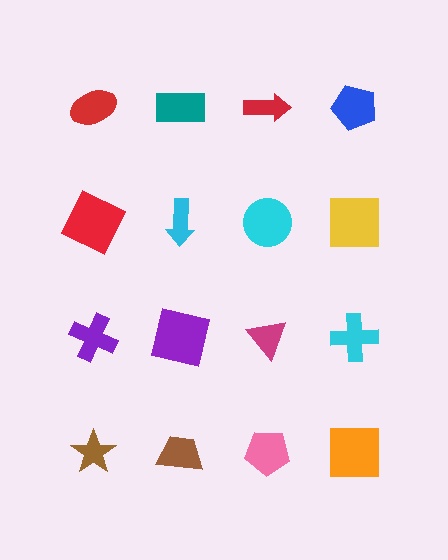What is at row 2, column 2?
A cyan arrow.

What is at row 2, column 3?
A cyan circle.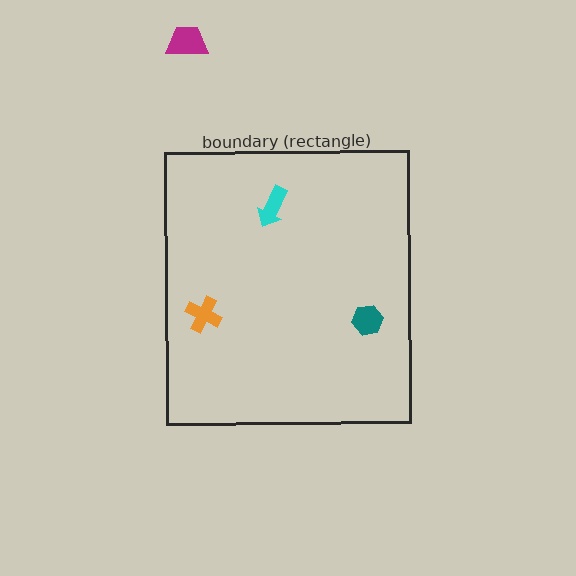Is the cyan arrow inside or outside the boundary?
Inside.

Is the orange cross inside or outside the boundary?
Inside.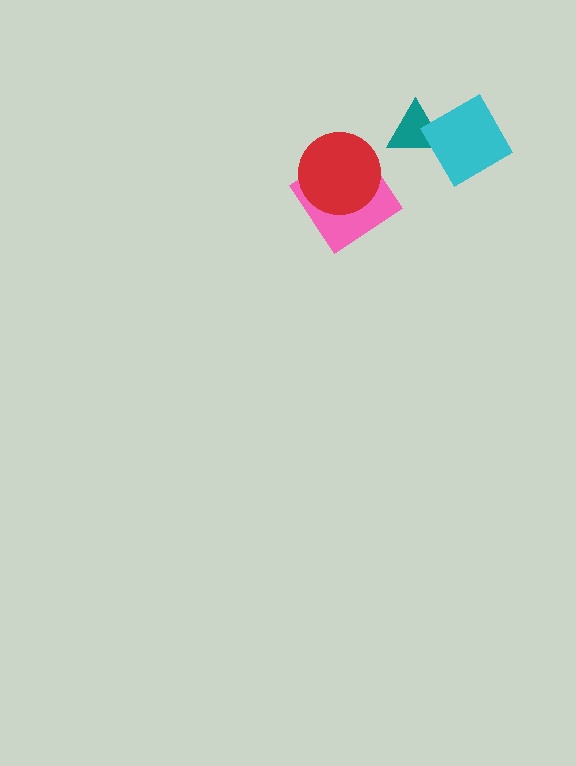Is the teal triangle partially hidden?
Yes, it is partially covered by another shape.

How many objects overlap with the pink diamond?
1 object overlaps with the pink diamond.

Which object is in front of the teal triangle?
The cyan diamond is in front of the teal triangle.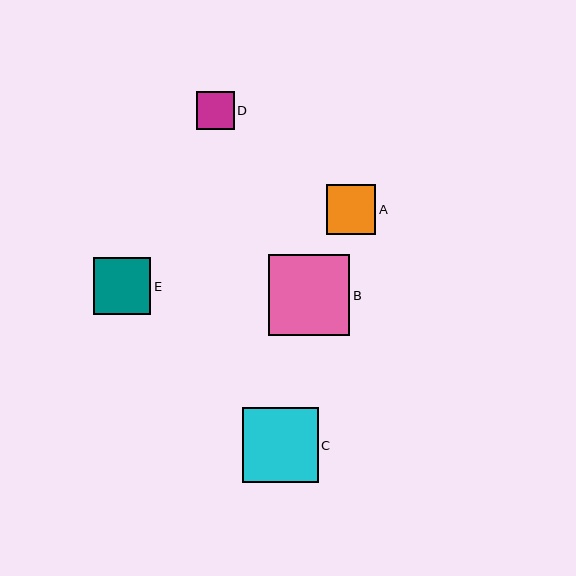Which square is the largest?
Square B is the largest with a size of approximately 81 pixels.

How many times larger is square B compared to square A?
Square B is approximately 1.6 times the size of square A.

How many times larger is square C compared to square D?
Square C is approximately 2.0 times the size of square D.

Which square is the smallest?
Square D is the smallest with a size of approximately 38 pixels.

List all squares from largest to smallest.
From largest to smallest: B, C, E, A, D.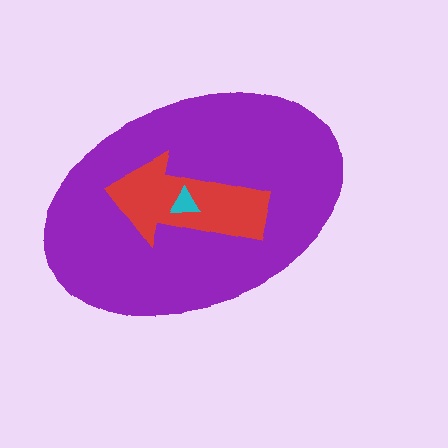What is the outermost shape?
The purple ellipse.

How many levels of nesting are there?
3.